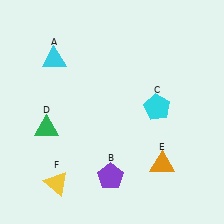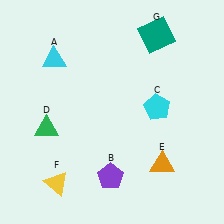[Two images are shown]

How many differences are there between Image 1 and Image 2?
There is 1 difference between the two images.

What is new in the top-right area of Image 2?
A teal square (G) was added in the top-right area of Image 2.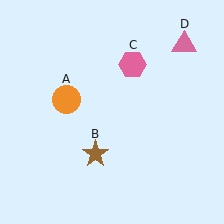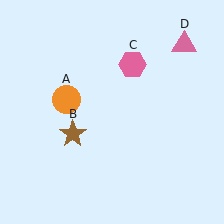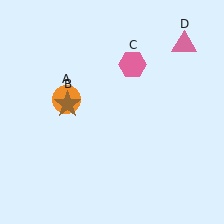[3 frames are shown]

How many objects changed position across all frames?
1 object changed position: brown star (object B).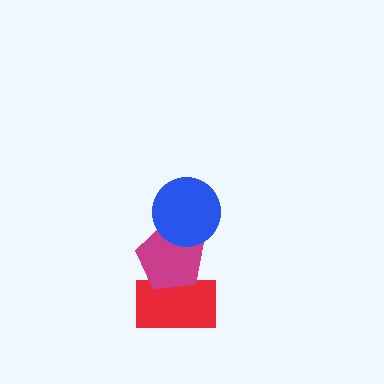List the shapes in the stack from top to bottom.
From top to bottom: the blue circle, the magenta pentagon, the red rectangle.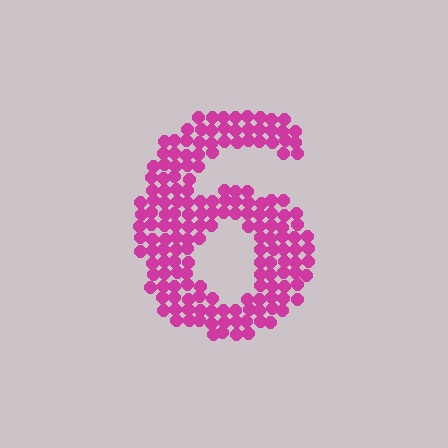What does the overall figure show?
The overall figure shows the digit 6.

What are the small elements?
The small elements are circles.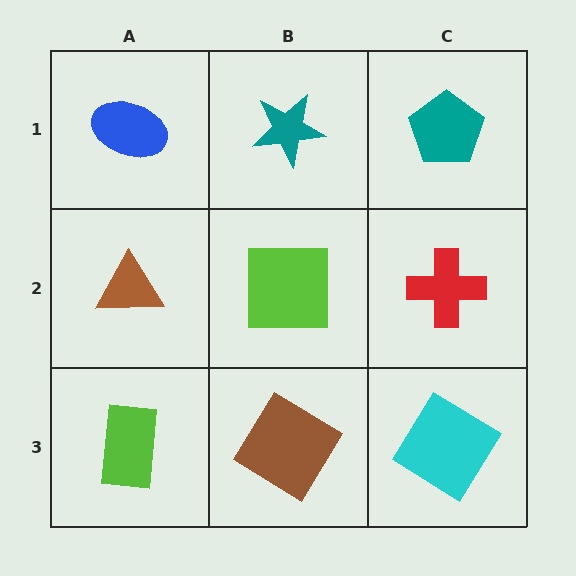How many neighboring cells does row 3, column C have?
2.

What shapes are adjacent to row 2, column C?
A teal pentagon (row 1, column C), a cyan diamond (row 3, column C), a lime square (row 2, column B).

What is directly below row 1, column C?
A red cross.